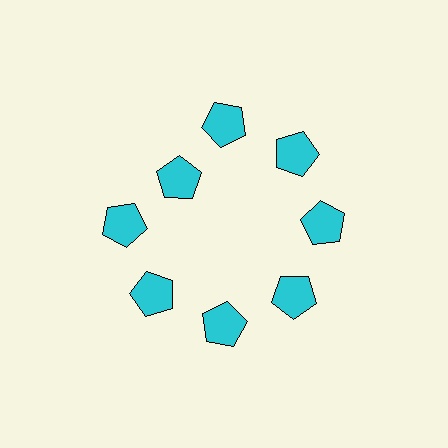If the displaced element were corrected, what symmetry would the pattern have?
It would have 8-fold rotational symmetry — the pattern would map onto itself every 45 degrees.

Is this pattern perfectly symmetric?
No. The 8 cyan pentagons are arranged in a ring, but one element near the 10 o'clock position is pulled inward toward the center, breaking the 8-fold rotational symmetry.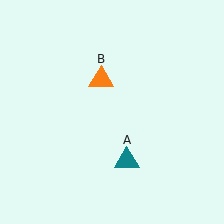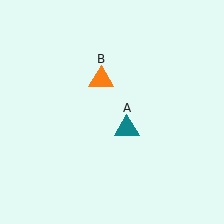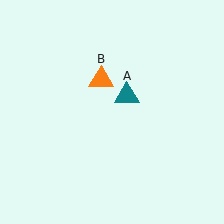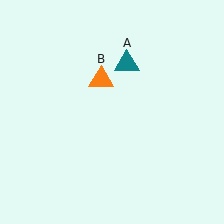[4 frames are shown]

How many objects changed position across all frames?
1 object changed position: teal triangle (object A).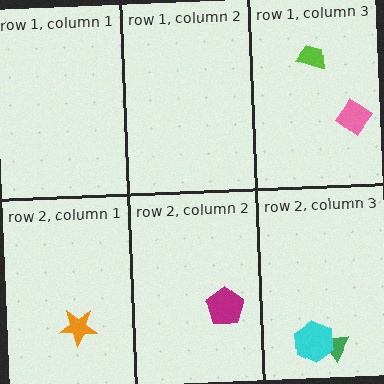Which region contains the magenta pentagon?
The row 2, column 2 region.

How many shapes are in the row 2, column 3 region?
2.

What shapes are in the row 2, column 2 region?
The magenta pentagon.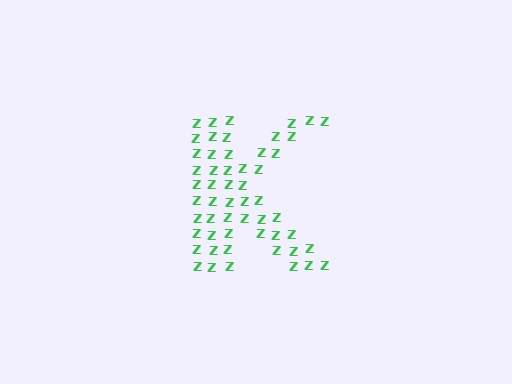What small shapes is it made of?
It is made of small letter Z's.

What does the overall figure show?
The overall figure shows the letter K.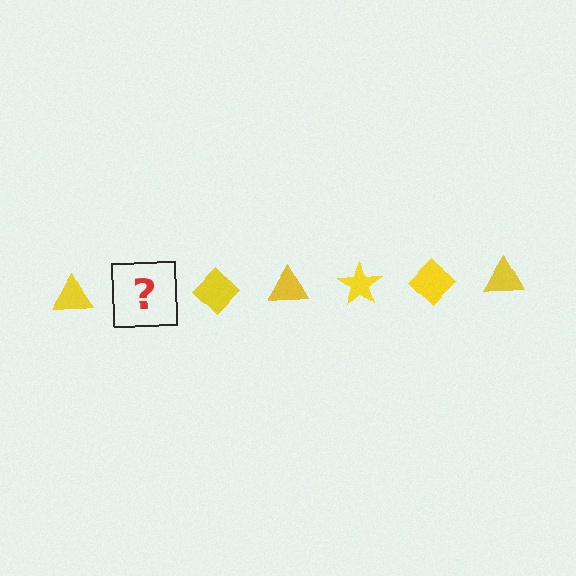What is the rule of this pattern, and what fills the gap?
The rule is that the pattern cycles through triangle, star, diamond shapes in yellow. The gap should be filled with a yellow star.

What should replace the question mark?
The question mark should be replaced with a yellow star.